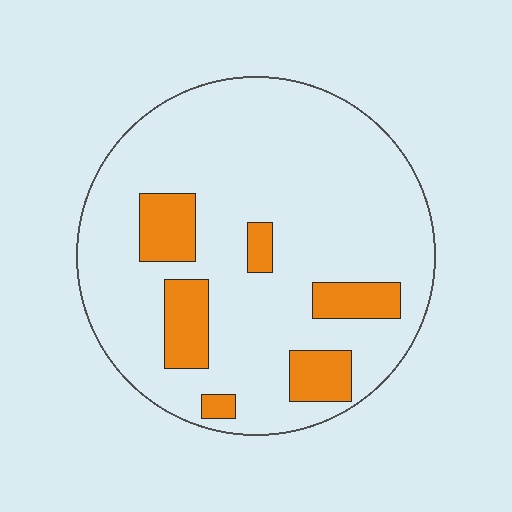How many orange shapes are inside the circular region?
6.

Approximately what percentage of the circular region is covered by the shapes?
Approximately 15%.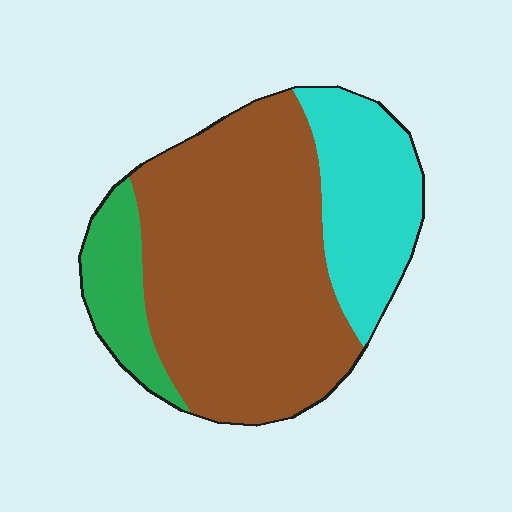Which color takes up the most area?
Brown, at roughly 65%.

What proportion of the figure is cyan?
Cyan takes up about one quarter (1/4) of the figure.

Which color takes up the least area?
Green, at roughly 15%.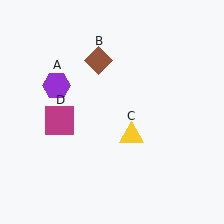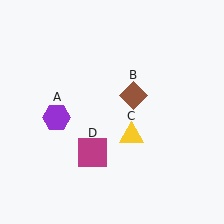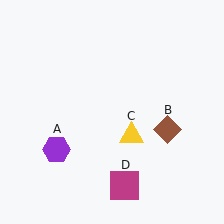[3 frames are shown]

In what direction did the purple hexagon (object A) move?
The purple hexagon (object A) moved down.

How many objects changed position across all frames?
3 objects changed position: purple hexagon (object A), brown diamond (object B), magenta square (object D).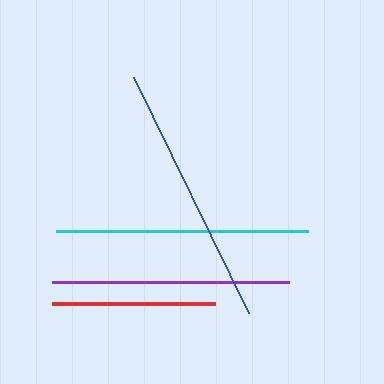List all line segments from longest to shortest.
From longest to shortest: blue, cyan, purple, red.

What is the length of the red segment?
The red segment is approximately 163 pixels long.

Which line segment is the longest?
The blue line is the longest at approximately 263 pixels.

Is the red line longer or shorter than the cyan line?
The cyan line is longer than the red line.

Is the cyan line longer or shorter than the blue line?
The blue line is longer than the cyan line.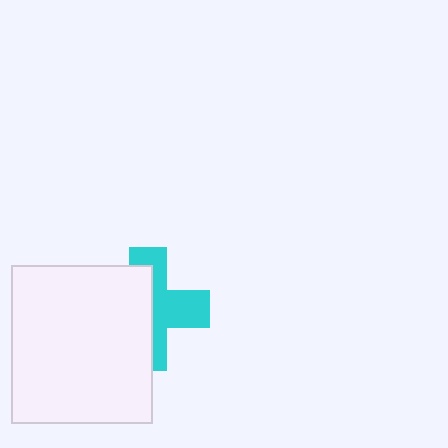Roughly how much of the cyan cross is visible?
About half of it is visible (roughly 47%).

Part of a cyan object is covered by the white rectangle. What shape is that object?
It is a cross.